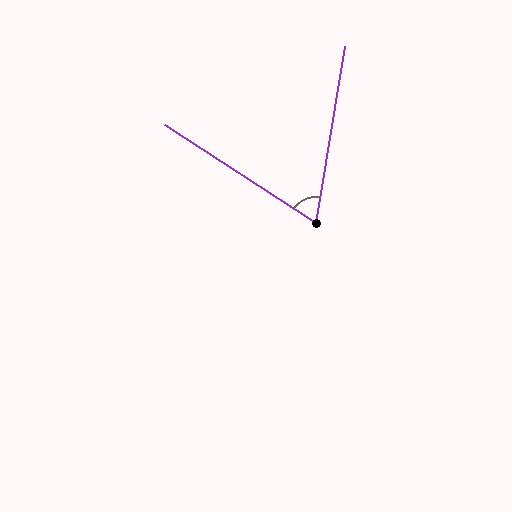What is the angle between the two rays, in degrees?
Approximately 66 degrees.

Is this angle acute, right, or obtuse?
It is acute.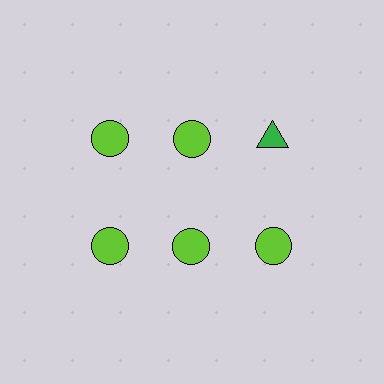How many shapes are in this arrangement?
There are 6 shapes arranged in a grid pattern.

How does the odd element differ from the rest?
It differs in both color (green instead of lime) and shape (triangle instead of circle).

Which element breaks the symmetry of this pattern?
The green triangle in the top row, center column breaks the symmetry. All other shapes are lime circles.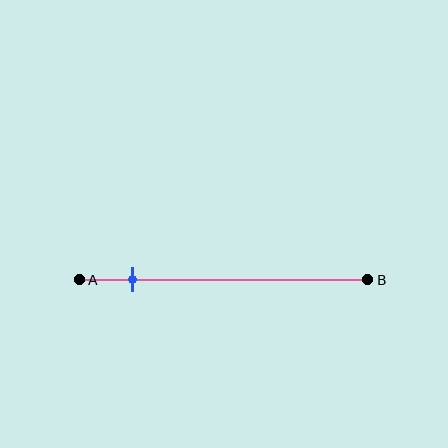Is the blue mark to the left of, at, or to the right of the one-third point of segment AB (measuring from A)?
The blue mark is to the left of the one-third point of segment AB.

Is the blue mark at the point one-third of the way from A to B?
No, the mark is at about 20% from A, not at the 33% one-third point.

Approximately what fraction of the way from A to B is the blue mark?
The blue mark is approximately 20% of the way from A to B.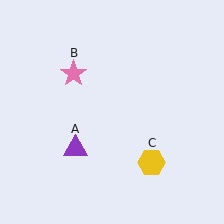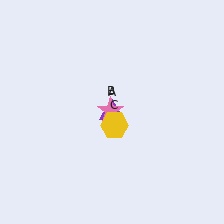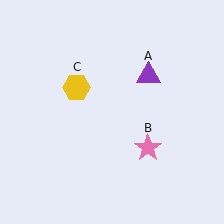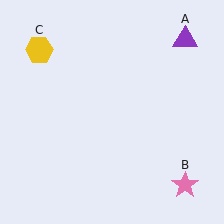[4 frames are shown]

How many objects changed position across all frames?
3 objects changed position: purple triangle (object A), pink star (object B), yellow hexagon (object C).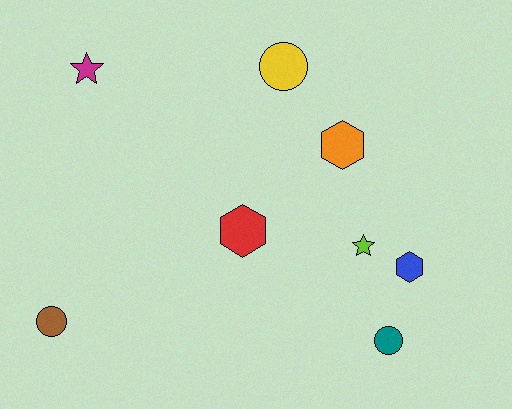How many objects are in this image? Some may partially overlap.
There are 8 objects.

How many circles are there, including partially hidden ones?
There are 3 circles.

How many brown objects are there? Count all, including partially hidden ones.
There is 1 brown object.